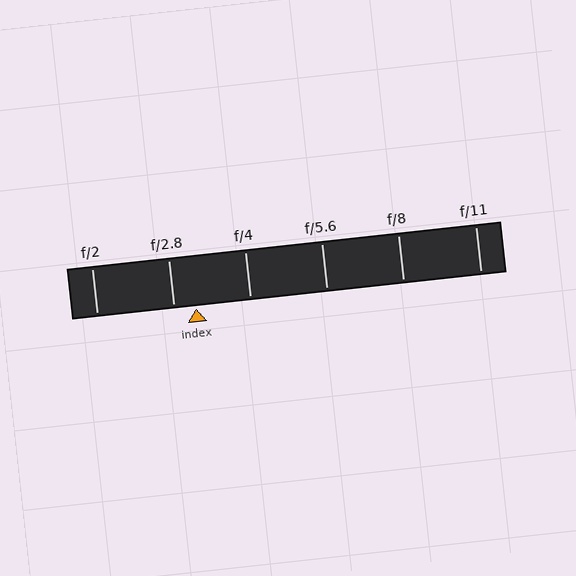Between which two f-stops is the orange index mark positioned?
The index mark is between f/2.8 and f/4.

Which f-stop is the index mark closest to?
The index mark is closest to f/2.8.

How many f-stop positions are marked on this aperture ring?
There are 6 f-stop positions marked.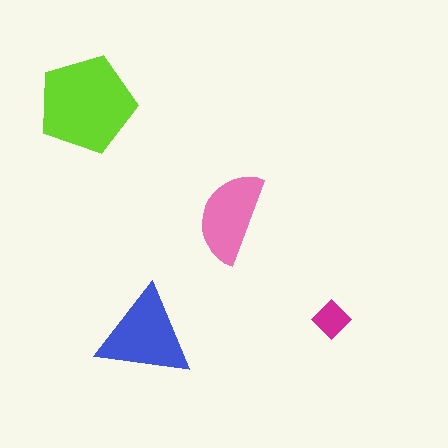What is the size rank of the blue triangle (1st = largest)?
2nd.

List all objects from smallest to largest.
The magenta diamond, the pink semicircle, the blue triangle, the lime pentagon.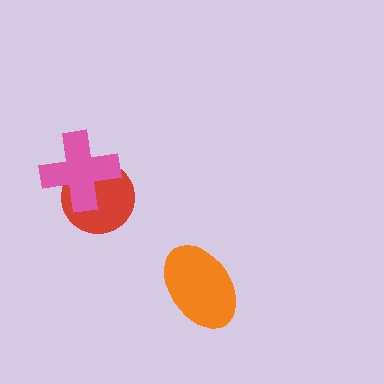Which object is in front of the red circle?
The pink cross is in front of the red circle.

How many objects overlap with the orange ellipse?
0 objects overlap with the orange ellipse.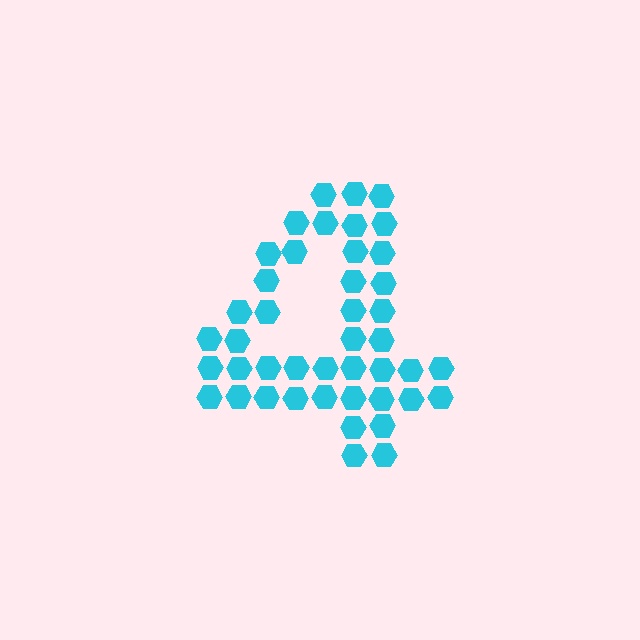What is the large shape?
The large shape is the digit 4.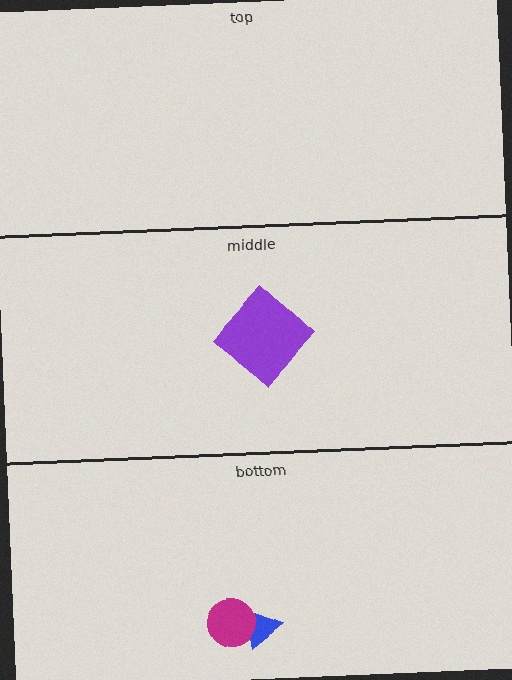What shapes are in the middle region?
The purple diamond.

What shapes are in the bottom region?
The blue triangle, the magenta circle.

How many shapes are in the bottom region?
2.